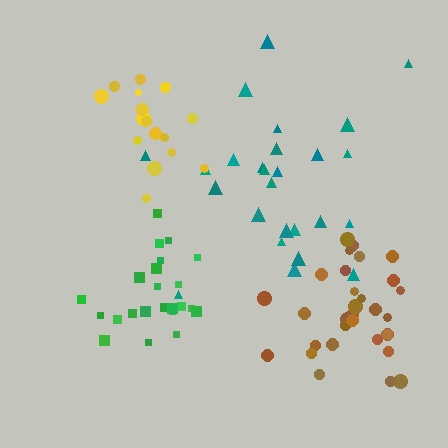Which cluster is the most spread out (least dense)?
Teal.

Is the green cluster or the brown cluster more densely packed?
Brown.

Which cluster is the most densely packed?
Brown.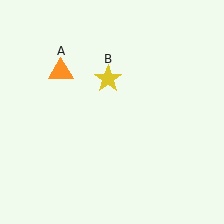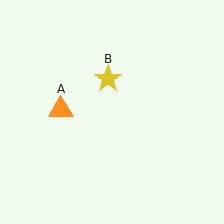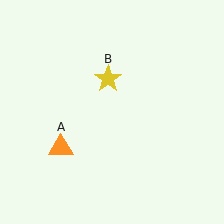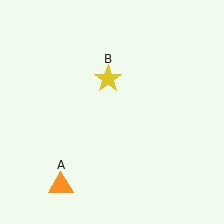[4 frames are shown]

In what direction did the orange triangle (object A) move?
The orange triangle (object A) moved down.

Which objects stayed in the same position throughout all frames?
Yellow star (object B) remained stationary.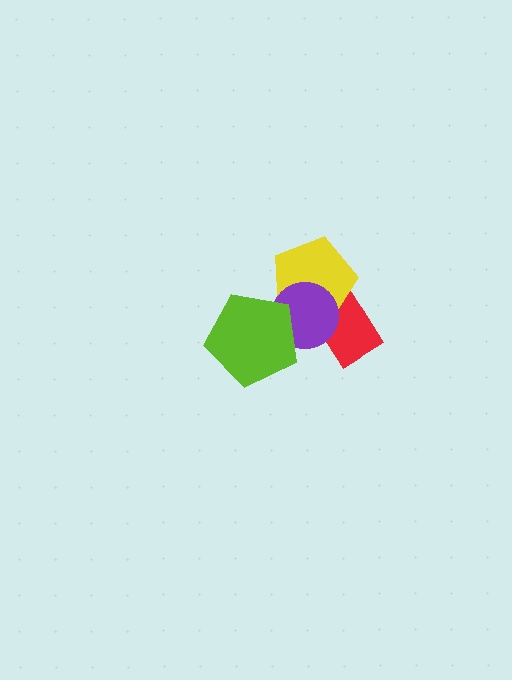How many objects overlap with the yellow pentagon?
3 objects overlap with the yellow pentagon.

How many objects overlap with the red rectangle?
2 objects overlap with the red rectangle.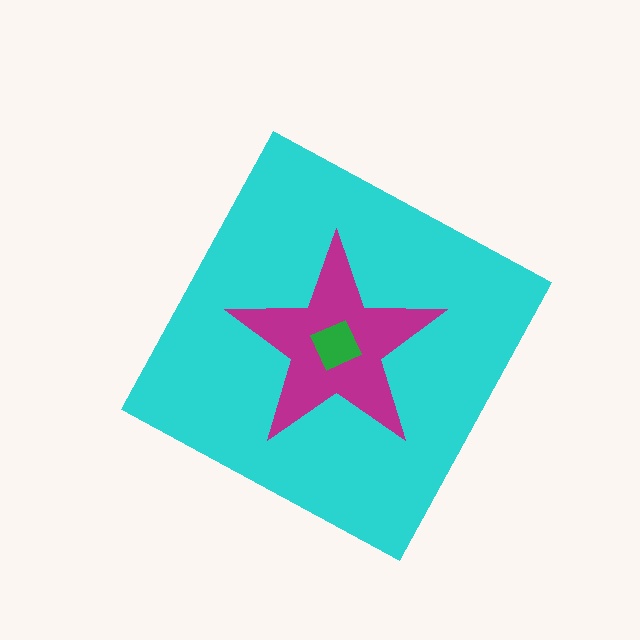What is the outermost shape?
The cyan diamond.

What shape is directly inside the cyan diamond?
The magenta star.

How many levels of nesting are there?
3.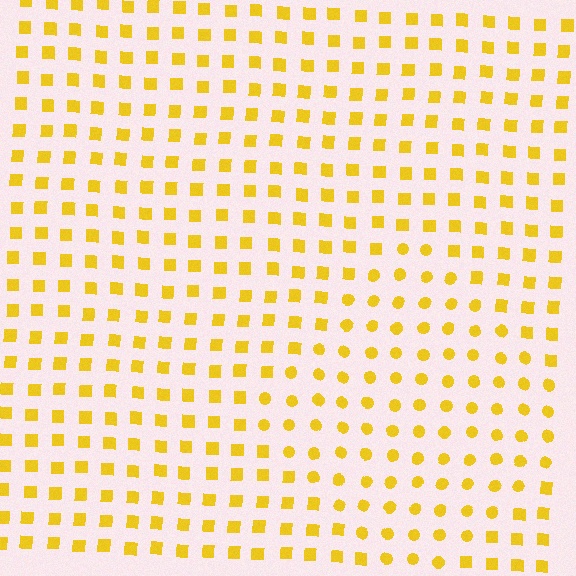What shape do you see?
I see a diamond.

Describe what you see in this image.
The image is filled with small yellow elements arranged in a uniform grid. A diamond-shaped region contains circles, while the surrounding area contains squares. The boundary is defined purely by the change in element shape.